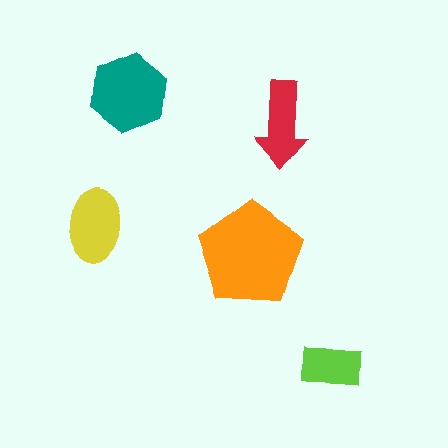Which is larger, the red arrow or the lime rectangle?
The red arrow.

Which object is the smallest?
The lime rectangle.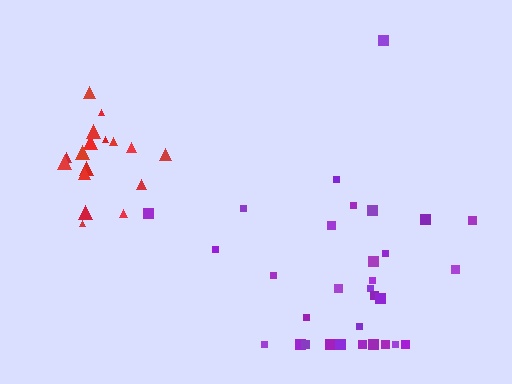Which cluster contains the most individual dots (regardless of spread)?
Purple (32).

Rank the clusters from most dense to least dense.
red, purple.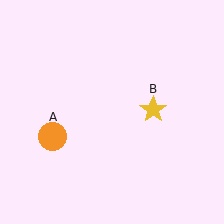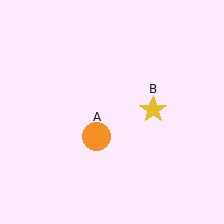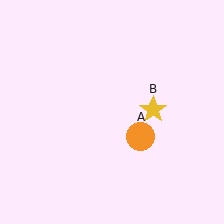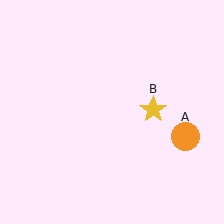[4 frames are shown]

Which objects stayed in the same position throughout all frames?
Yellow star (object B) remained stationary.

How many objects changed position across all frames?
1 object changed position: orange circle (object A).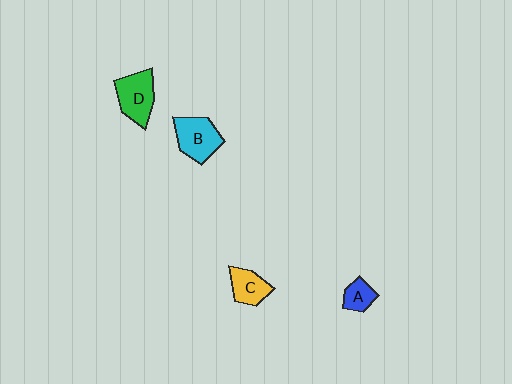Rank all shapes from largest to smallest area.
From largest to smallest: B (cyan), D (green), C (yellow), A (blue).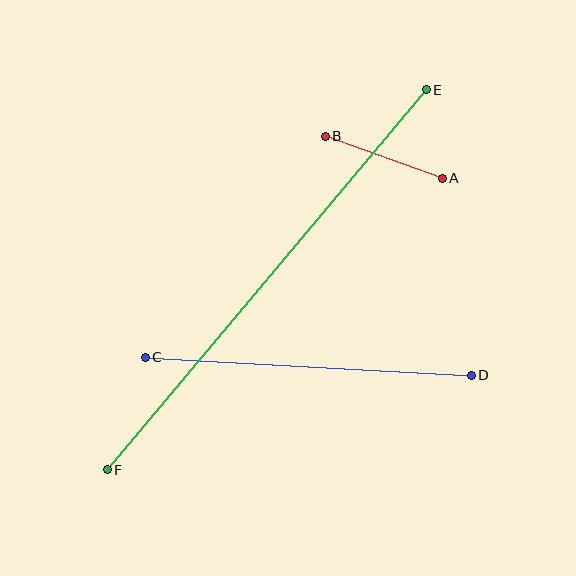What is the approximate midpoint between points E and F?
The midpoint is at approximately (267, 280) pixels.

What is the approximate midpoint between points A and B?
The midpoint is at approximately (384, 157) pixels.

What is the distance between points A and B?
The distance is approximately 124 pixels.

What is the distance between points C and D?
The distance is approximately 327 pixels.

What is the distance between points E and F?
The distance is approximately 496 pixels.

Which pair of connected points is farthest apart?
Points E and F are farthest apart.